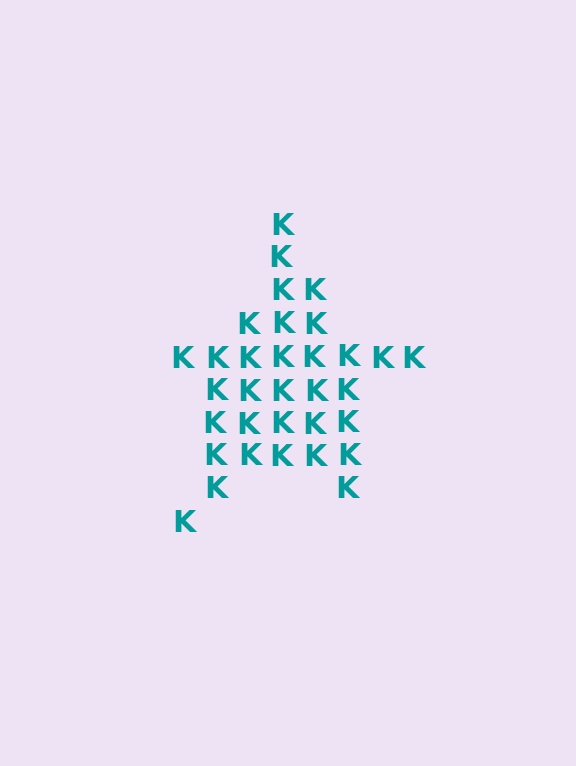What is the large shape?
The large shape is a star.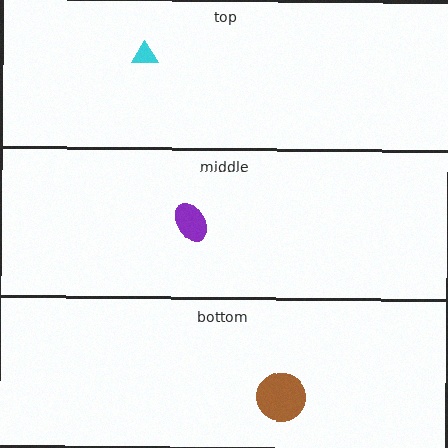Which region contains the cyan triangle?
The top region.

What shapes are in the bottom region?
The brown circle.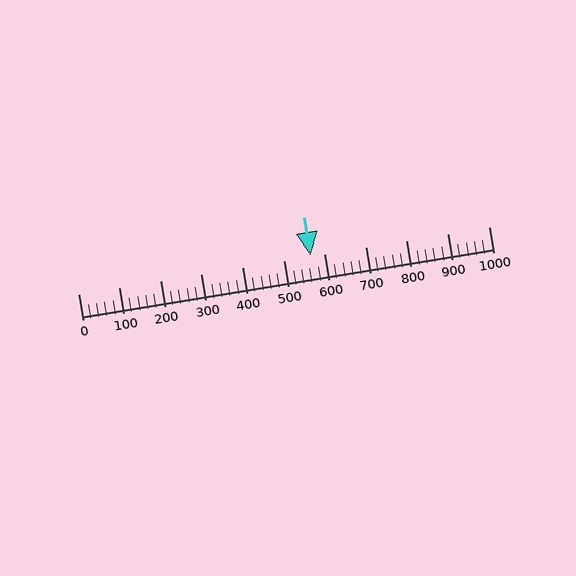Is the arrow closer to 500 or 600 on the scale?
The arrow is closer to 600.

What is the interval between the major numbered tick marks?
The major tick marks are spaced 100 units apart.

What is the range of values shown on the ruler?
The ruler shows values from 0 to 1000.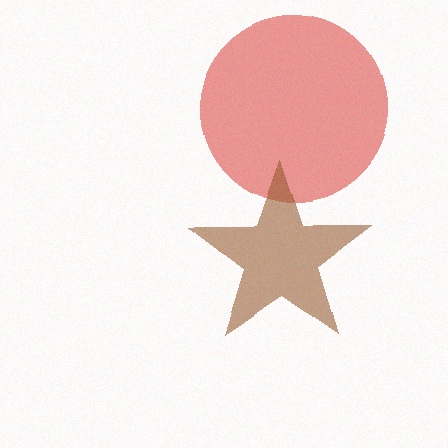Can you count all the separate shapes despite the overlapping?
Yes, there are 2 separate shapes.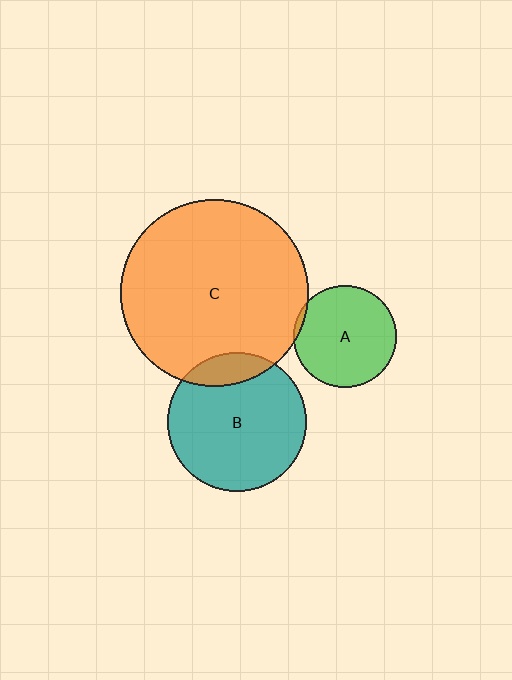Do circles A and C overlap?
Yes.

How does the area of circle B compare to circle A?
Approximately 1.8 times.